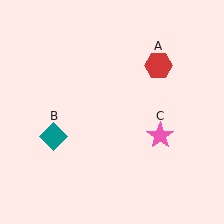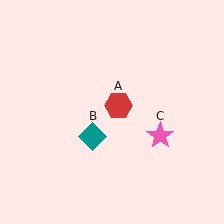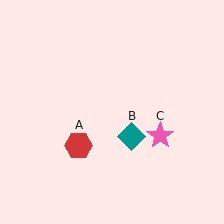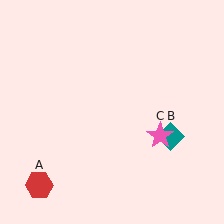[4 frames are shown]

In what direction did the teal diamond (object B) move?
The teal diamond (object B) moved right.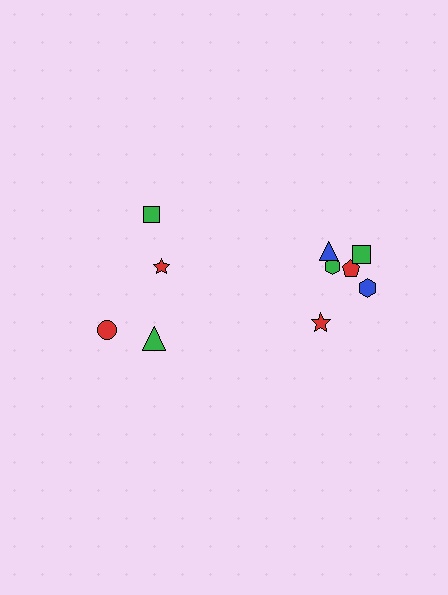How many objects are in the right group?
There are 6 objects.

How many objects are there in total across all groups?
There are 10 objects.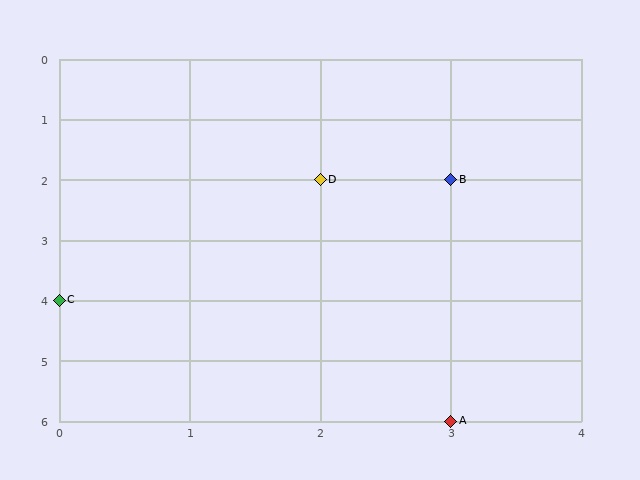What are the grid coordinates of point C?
Point C is at grid coordinates (0, 4).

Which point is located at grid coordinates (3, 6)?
Point A is at (3, 6).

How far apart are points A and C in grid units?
Points A and C are 3 columns and 2 rows apart (about 3.6 grid units diagonally).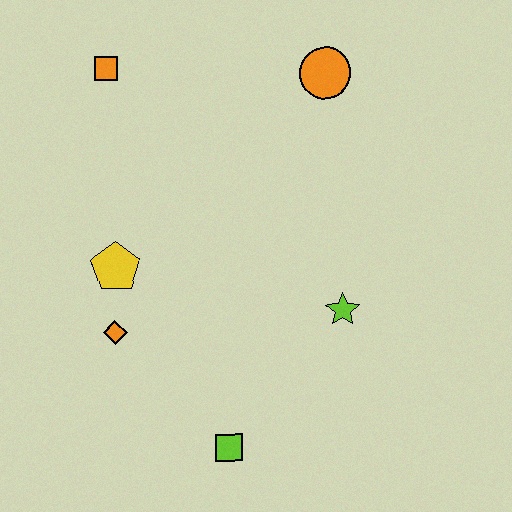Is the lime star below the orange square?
Yes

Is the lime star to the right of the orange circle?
Yes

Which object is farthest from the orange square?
The lime square is farthest from the orange square.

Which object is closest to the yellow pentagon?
The orange diamond is closest to the yellow pentagon.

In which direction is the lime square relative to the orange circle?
The lime square is below the orange circle.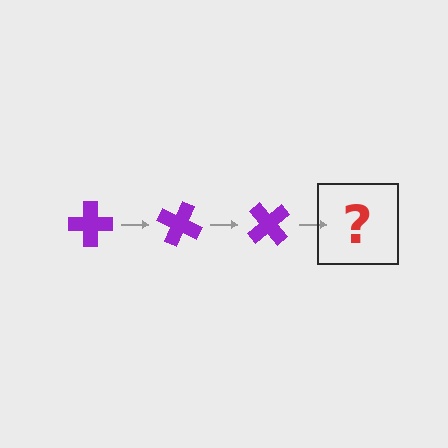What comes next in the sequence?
The next element should be a purple cross rotated 75 degrees.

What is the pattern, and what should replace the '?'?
The pattern is that the cross rotates 25 degrees each step. The '?' should be a purple cross rotated 75 degrees.